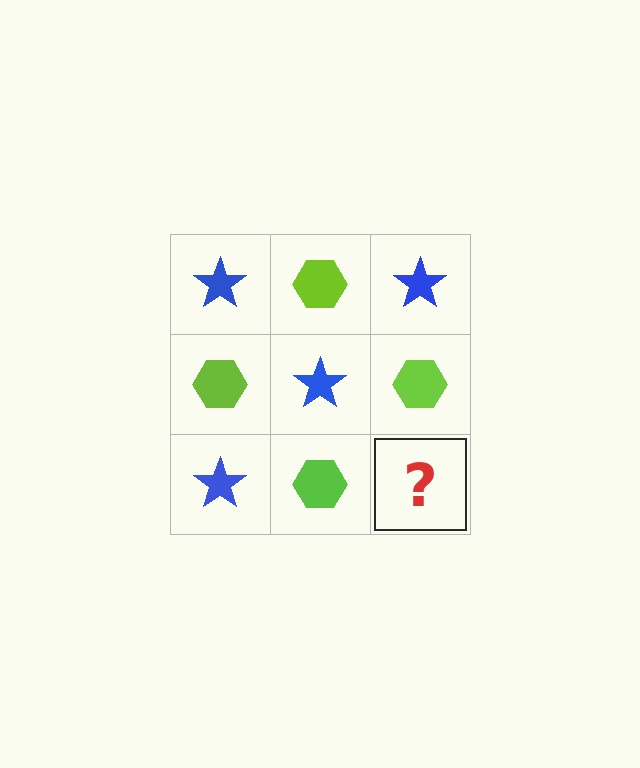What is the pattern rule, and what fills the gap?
The rule is that it alternates blue star and lime hexagon in a checkerboard pattern. The gap should be filled with a blue star.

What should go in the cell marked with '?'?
The missing cell should contain a blue star.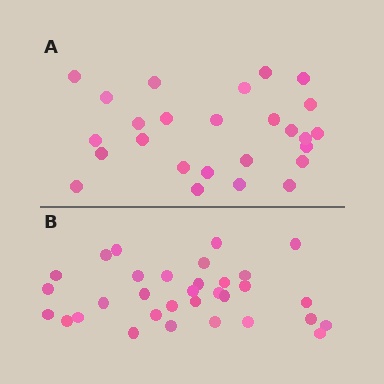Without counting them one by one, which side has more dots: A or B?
Region B (the bottom region) has more dots.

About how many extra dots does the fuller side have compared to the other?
Region B has about 6 more dots than region A.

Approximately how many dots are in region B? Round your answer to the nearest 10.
About 30 dots. (The exact count is 32, which rounds to 30.)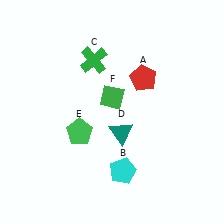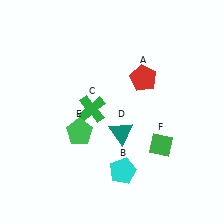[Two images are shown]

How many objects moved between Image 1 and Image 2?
2 objects moved between the two images.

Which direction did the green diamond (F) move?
The green diamond (F) moved right.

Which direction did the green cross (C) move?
The green cross (C) moved down.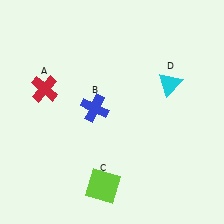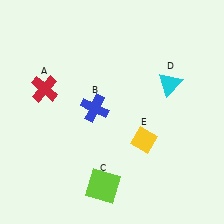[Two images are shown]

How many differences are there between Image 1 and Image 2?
There is 1 difference between the two images.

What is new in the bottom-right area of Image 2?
A yellow diamond (E) was added in the bottom-right area of Image 2.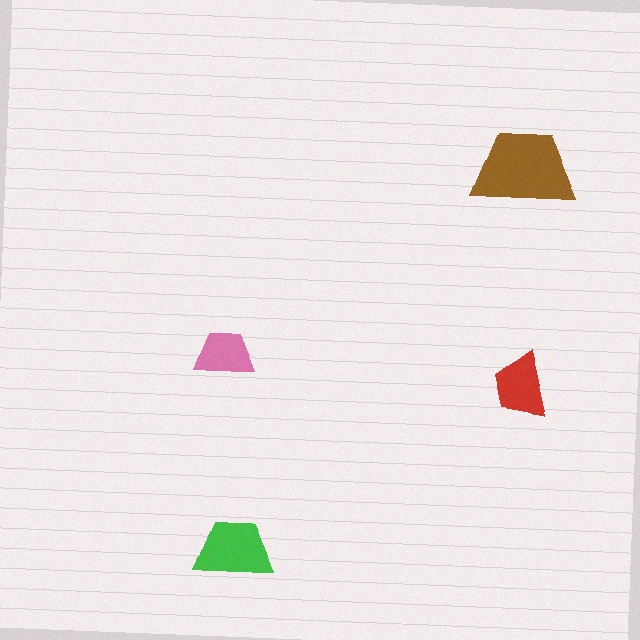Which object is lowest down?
The green trapezoid is bottommost.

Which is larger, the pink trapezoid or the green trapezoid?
The green one.